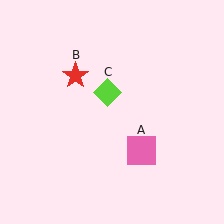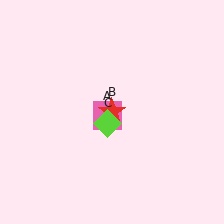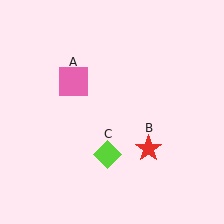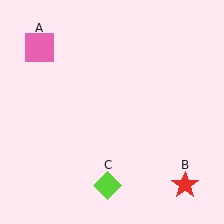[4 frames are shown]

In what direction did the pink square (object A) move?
The pink square (object A) moved up and to the left.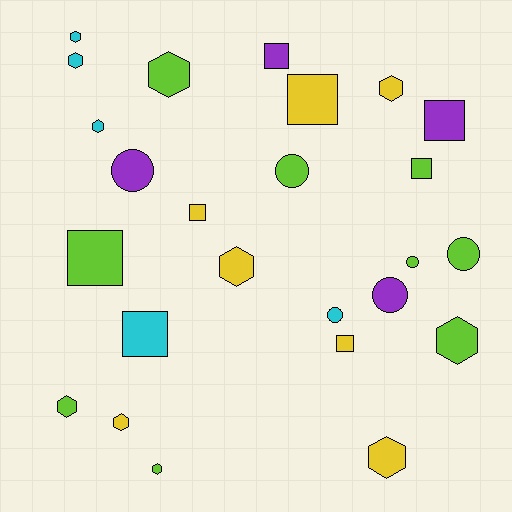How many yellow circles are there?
There are no yellow circles.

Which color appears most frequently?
Lime, with 9 objects.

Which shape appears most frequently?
Hexagon, with 11 objects.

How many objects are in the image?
There are 25 objects.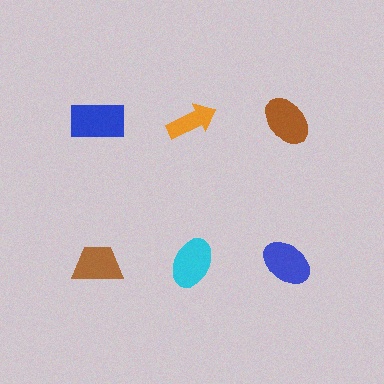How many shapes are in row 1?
3 shapes.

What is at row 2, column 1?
A brown trapezoid.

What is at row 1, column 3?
A brown ellipse.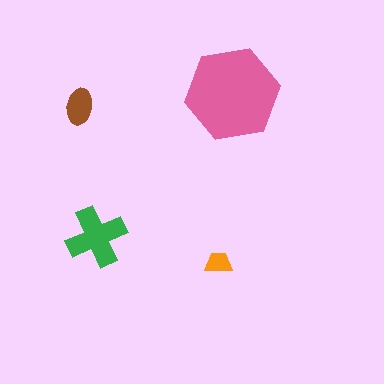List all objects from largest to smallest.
The pink hexagon, the green cross, the brown ellipse, the orange trapezoid.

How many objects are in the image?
There are 4 objects in the image.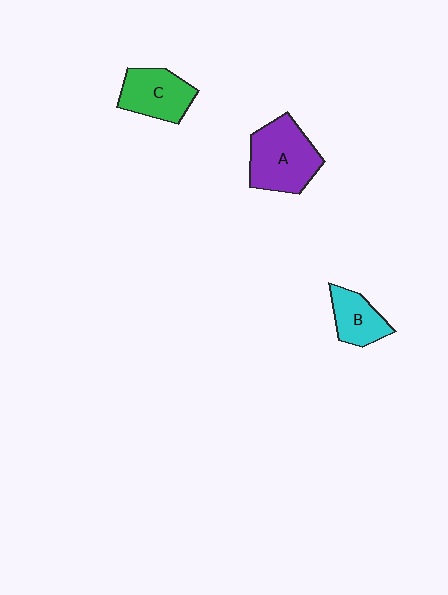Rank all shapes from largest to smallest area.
From largest to smallest: A (purple), C (green), B (cyan).